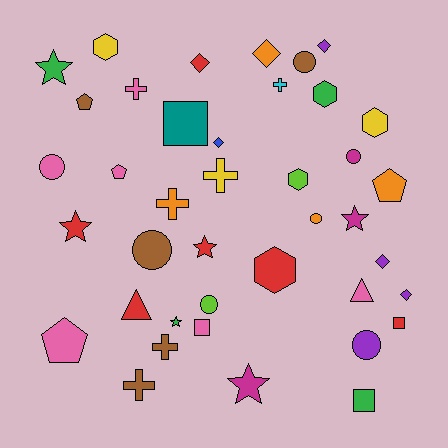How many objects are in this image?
There are 40 objects.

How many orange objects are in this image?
There are 4 orange objects.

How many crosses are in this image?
There are 6 crosses.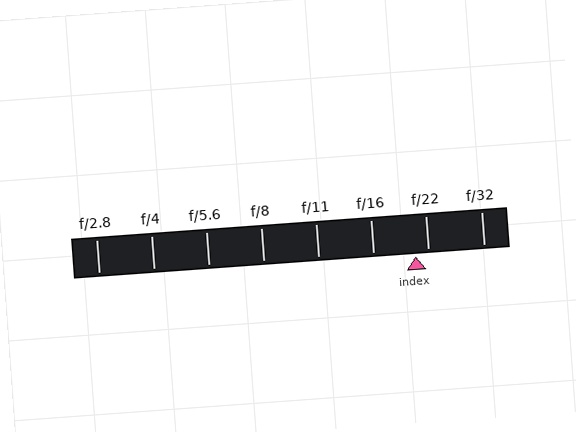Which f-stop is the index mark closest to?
The index mark is closest to f/22.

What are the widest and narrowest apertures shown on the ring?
The widest aperture shown is f/2.8 and the narrowest is f/32.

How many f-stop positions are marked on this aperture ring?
There are 8 f-stop positions marked.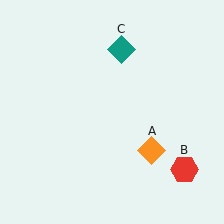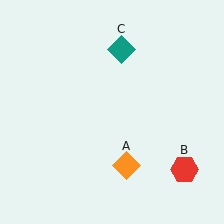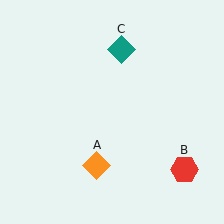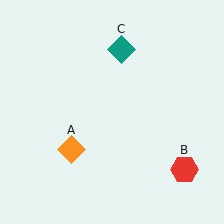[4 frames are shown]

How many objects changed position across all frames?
1 object changed position: orange diamond (object A).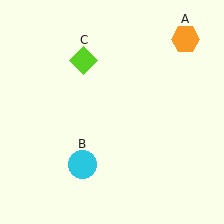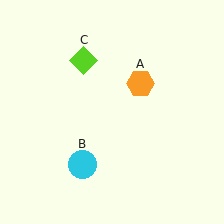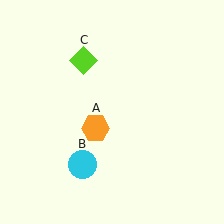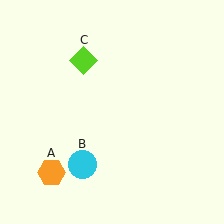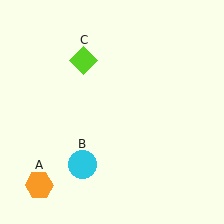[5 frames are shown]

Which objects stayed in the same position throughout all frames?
Cyan circle (object B) and lime diamond (object C) remained stationary.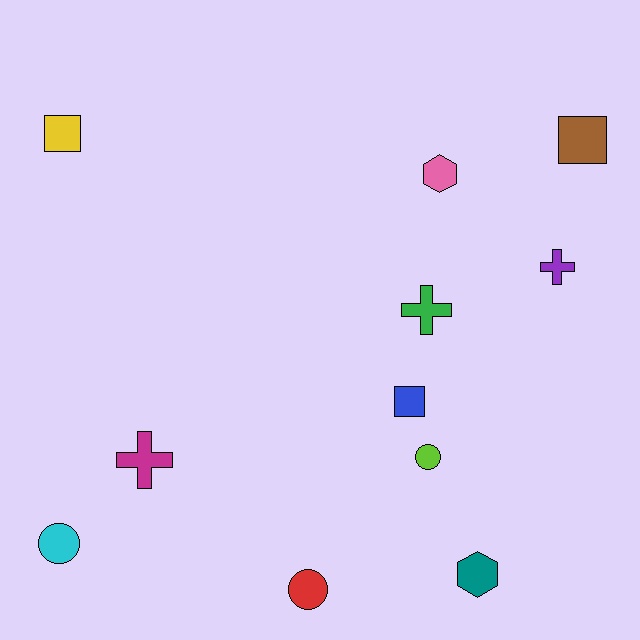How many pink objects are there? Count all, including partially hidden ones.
There is 1 pink object.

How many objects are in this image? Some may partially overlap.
There are 11 objects.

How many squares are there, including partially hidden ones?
There are 3 squares.